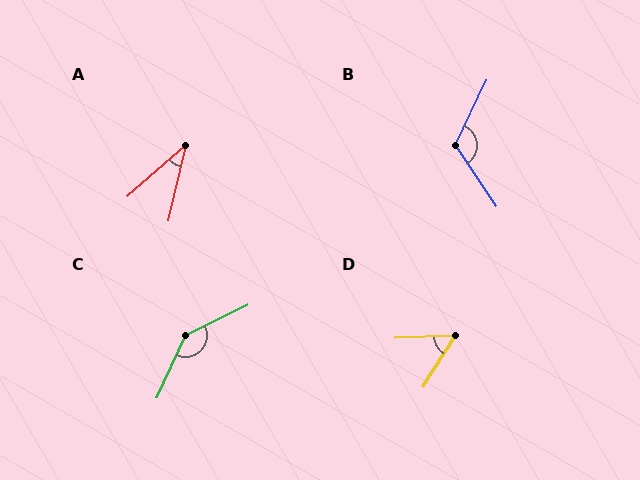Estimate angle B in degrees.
Approximately 121 degrees.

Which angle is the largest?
C, at approximately 140 degrees.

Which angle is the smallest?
A, at approximately 36 degrees.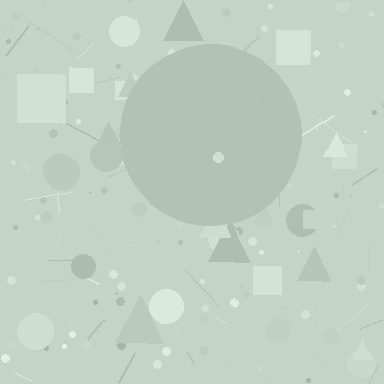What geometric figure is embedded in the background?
A circle is embedded in the background.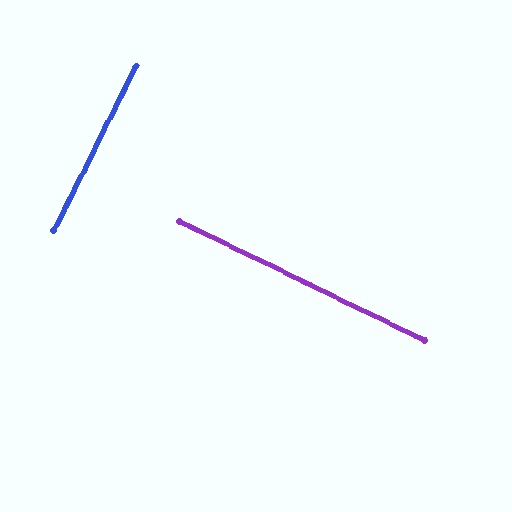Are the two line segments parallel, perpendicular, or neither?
Perpendicular — they meet at approximately 89°.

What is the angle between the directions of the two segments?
Approximately 89 degrees.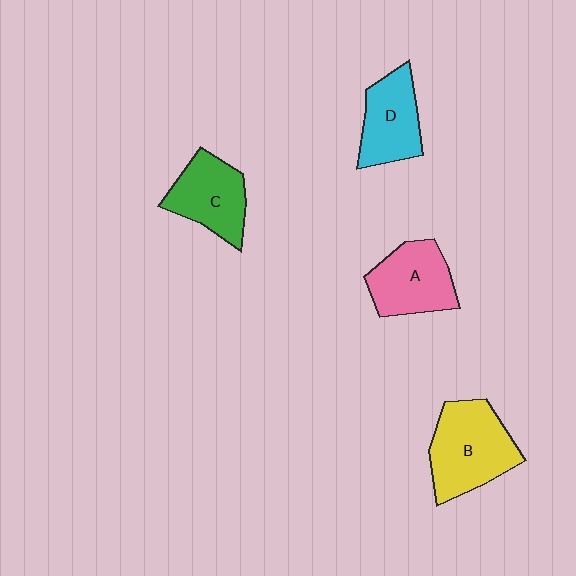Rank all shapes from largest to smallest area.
From largest to smallest: B (yellow), A (pink), C (green), D (cyan).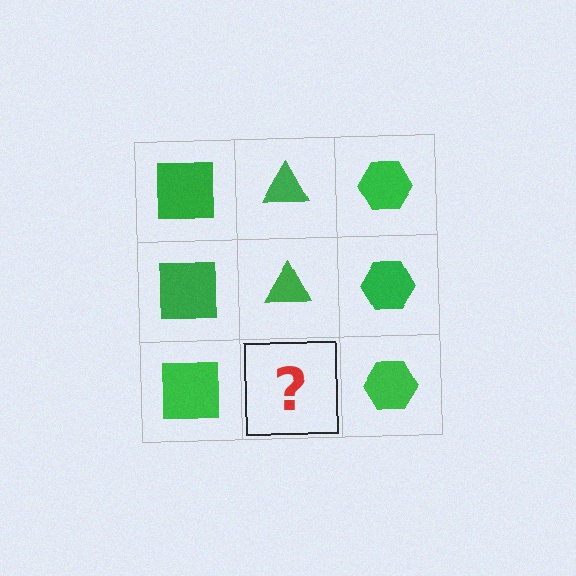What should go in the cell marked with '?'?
The missing cell should contain a green triangle.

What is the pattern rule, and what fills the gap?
The rule is that each column has a consistent shape. The gap should be filled with a green triangle.